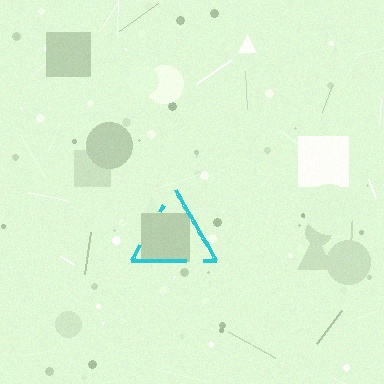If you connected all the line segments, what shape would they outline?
They would outline a triangle.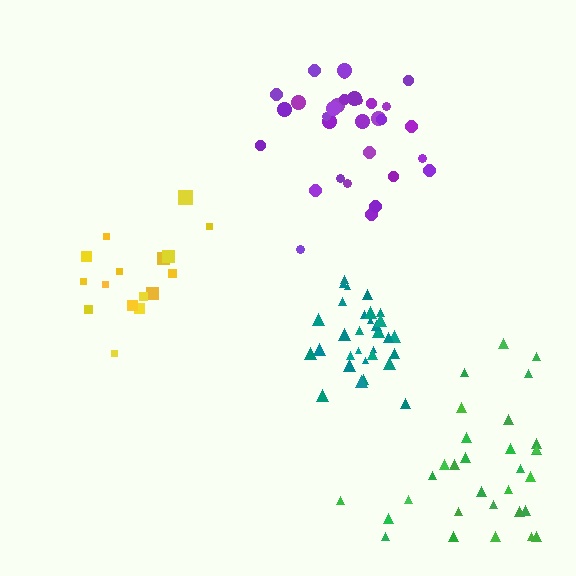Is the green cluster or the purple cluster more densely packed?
Purple.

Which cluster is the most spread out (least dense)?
Green.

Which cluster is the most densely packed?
Teal.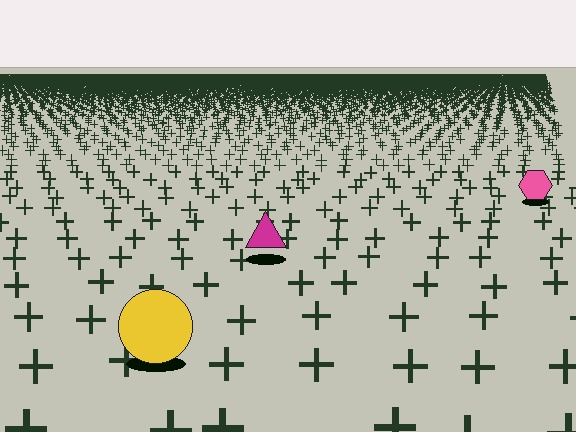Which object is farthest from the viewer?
The pink hexagon is farthest from the viewer. It appears smaller and the ground texture around it is denser.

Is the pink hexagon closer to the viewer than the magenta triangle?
No. The magenta triangle is closer — you can tell from the texture gradient: the ground texture is coarser near it.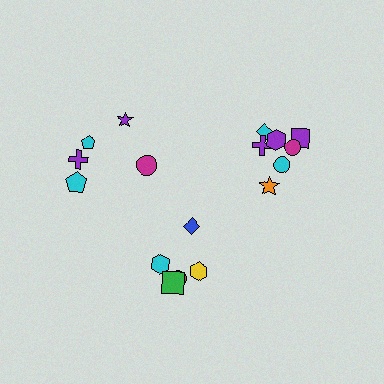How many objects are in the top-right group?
There are 7 objects.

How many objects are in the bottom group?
There are 5 objects.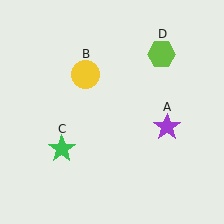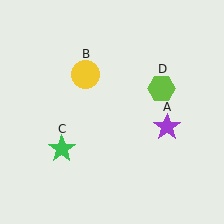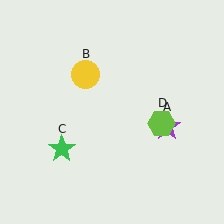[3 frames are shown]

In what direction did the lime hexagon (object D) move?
The lime hexagon (object D) moved down.